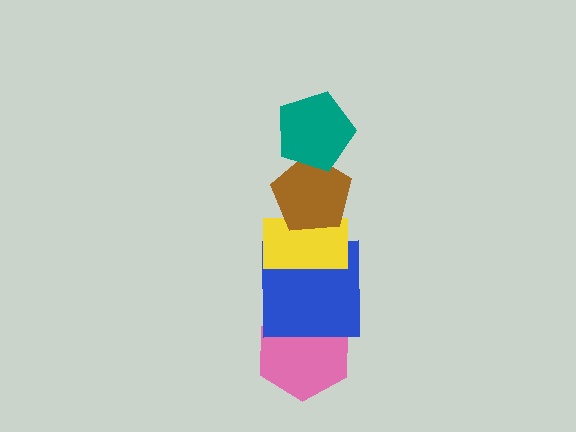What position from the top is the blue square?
The blue square is 4th from the top.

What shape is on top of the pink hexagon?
The blue square is on top of the pink hexagon.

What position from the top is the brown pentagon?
The brown pentagon is 2nd from the top.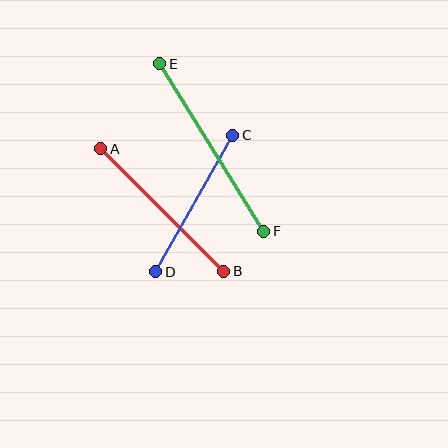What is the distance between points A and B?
The distance is approximately 174 pixels.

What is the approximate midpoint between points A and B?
The midpoint is at approximately (162, 210) pixels.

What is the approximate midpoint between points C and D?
The midpoint is at approximately (194, 204) pixels.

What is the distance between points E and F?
The distance is approximately 197 pixels.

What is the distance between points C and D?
The distance is approximately 157 pixels.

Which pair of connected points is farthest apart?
Points E and F are farthest apart.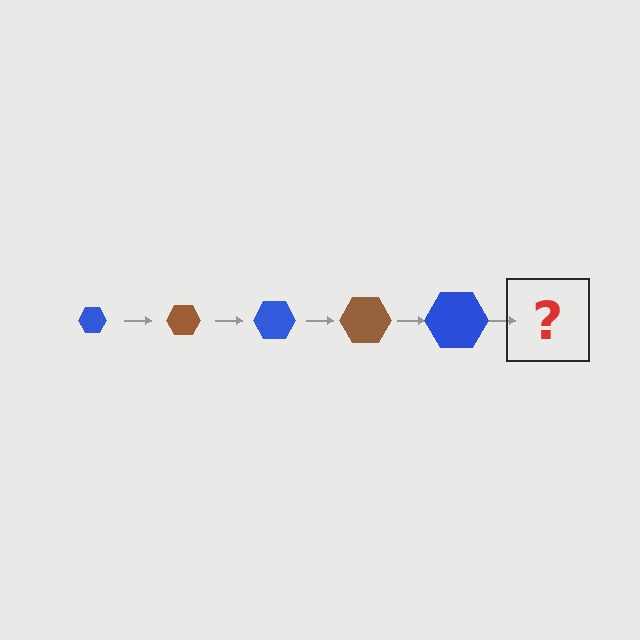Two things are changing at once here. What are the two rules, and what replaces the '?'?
The two rules are that the hexagon grows larger each step and the color cycles through blue and brown. The '?' should be a brown hexagon, larger than the previous one.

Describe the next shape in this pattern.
It should be a brown hexagon, larger than the previous one.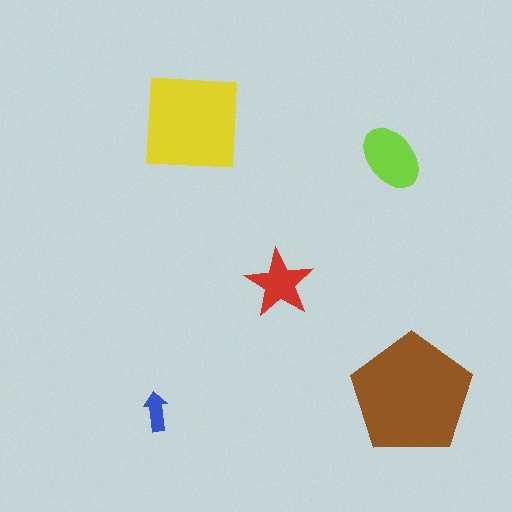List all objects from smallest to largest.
The blue arrow, the red star, the lime ellipse, the yellow square, the brown pentagon.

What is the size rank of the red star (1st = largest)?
4th.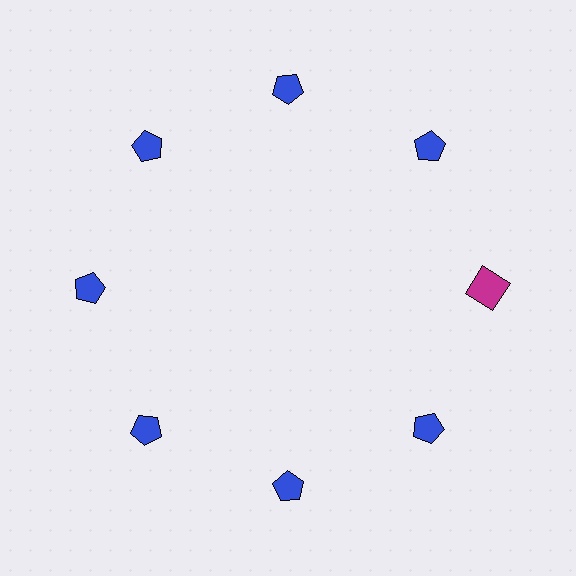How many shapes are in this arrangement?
There are 8 shapes arranged in a ring pattern.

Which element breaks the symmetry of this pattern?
The magenta square at roughly the 3 o'clock position breaks the symmetry. All other shapes are blue pentagons.